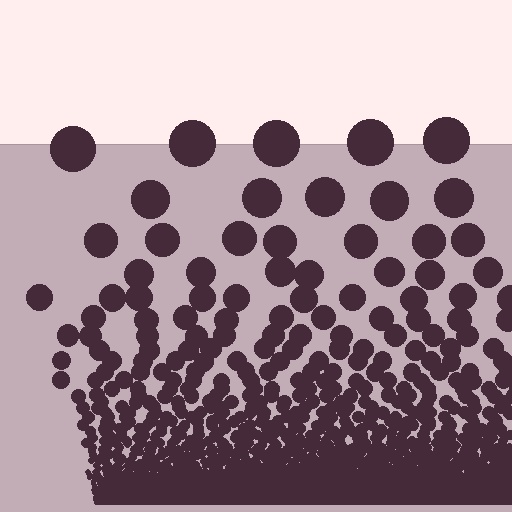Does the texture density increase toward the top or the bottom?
Density increases toward the bottom.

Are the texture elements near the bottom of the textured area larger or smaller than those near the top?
Smaller. The gradient is inverted — elements near the bottom are smaller and denser.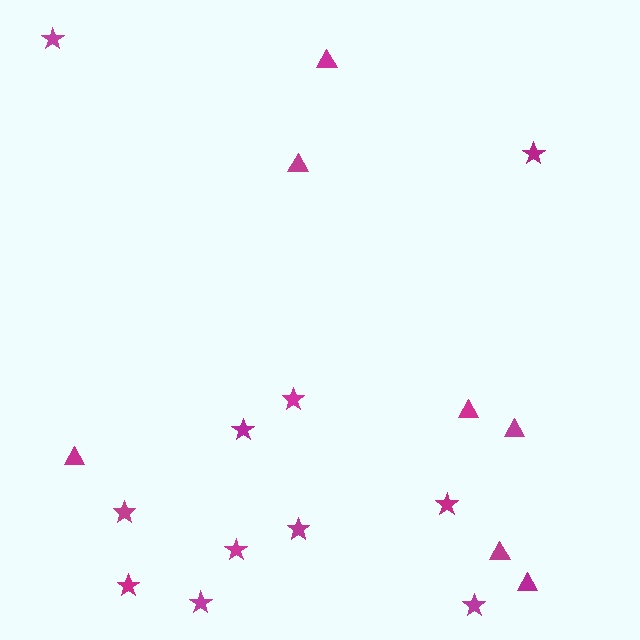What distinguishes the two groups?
There are 2 groups: one group of stars (11) and one group of triangles (7).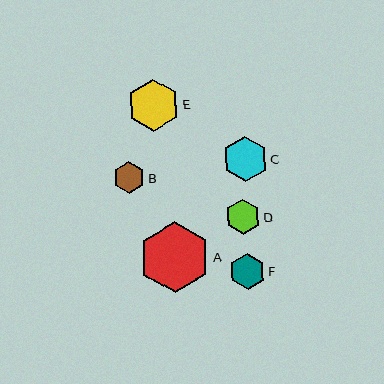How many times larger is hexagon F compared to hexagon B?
Hexagon F is approximately 1.1 times the size of hexagon B.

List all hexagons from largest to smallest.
From largest to smallest: A, E, C, F, D, B.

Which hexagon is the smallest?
Hexagon B is the smallest with a size of approximately 31 pixels.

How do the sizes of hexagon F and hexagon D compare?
Hexagon F and hexagon D are approximately the same size.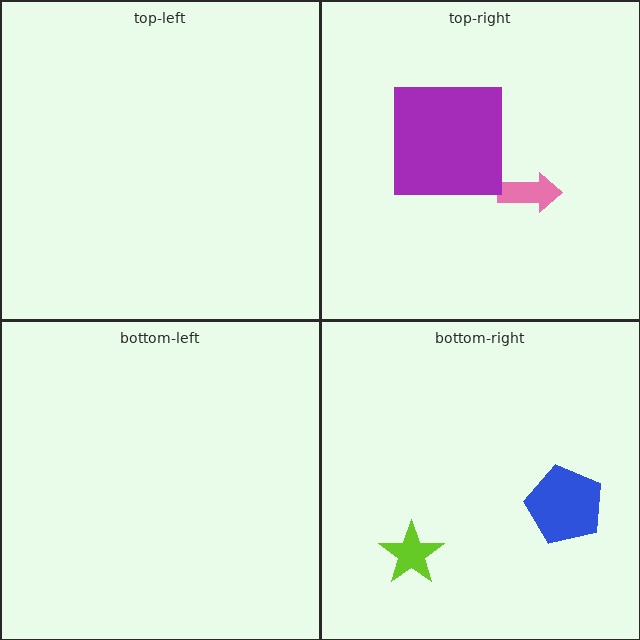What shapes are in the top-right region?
The pink arrow, the purple square.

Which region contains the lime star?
The bottom-right region.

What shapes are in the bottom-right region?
The lime star, the blue pentagon.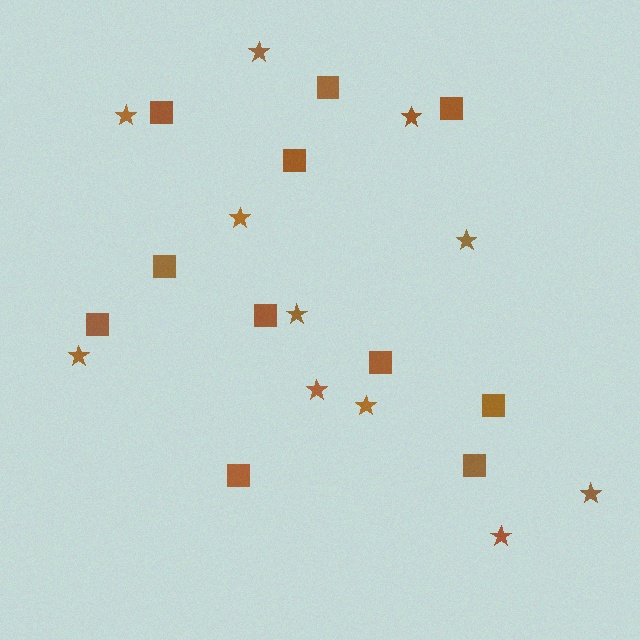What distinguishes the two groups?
There are 2 groups: one group of stars (11) and one group of squares (11).